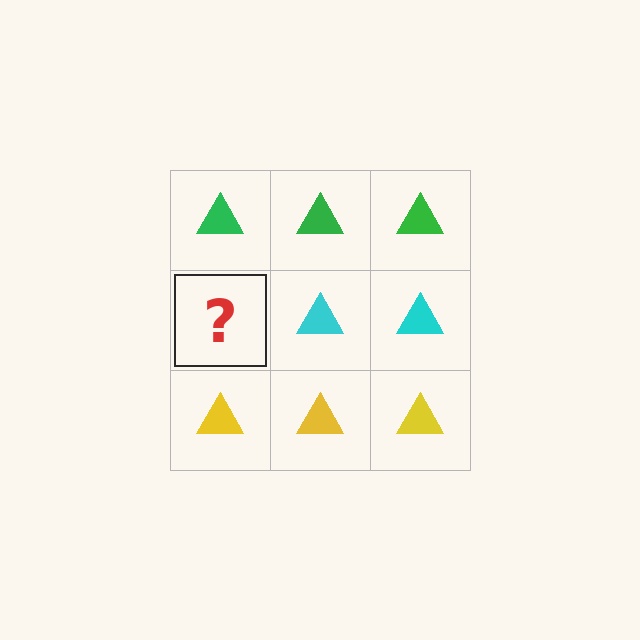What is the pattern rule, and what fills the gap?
The rule is that each row has a consistent color. The gap should be filled with a cyan triangle.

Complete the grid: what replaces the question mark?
The question mark should be replaced with a cyan triangle.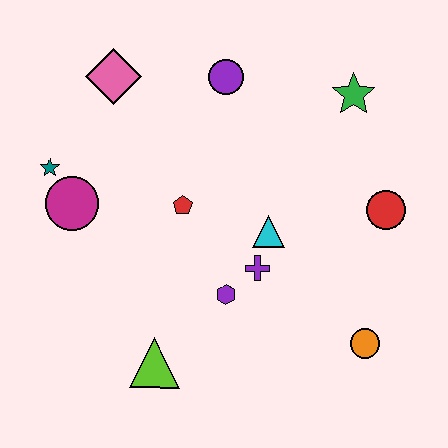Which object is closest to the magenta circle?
The teal star is closest to the magenta circle.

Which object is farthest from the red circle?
The teal star is farthest from the red circle.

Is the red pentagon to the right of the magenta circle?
Yes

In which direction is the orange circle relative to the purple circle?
The orange circle is below the purple circle.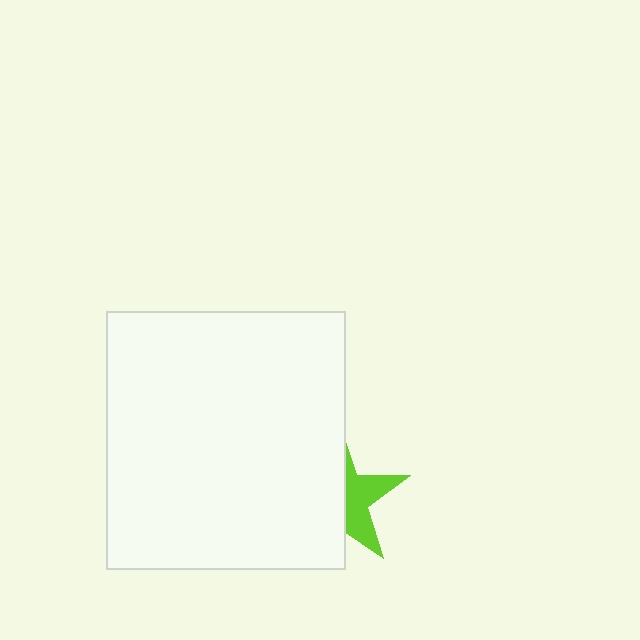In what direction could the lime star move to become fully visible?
The lime star could move right. That would shift it out from behind the white rectangle entirely.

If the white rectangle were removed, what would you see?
You would see the complete lime star.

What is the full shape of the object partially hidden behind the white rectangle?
The partially hidden object is a lime star.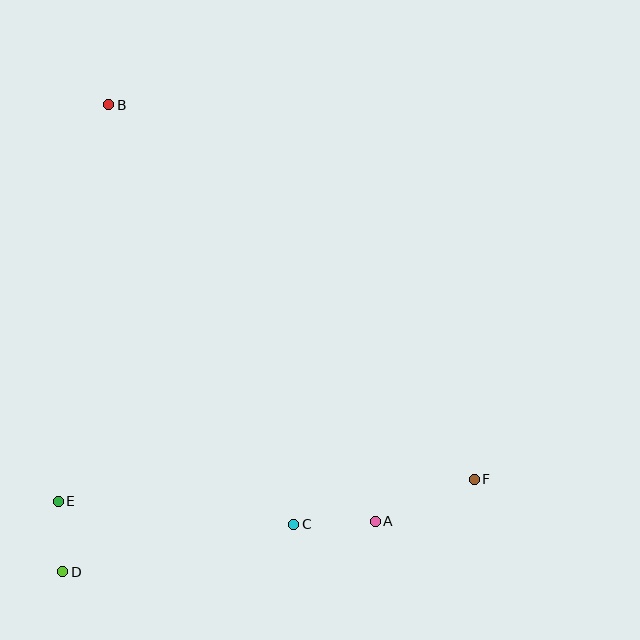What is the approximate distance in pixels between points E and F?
The distance between E and F is approximately 416 pixels.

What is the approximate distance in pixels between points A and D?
The distance between A and D is approximately 317 pixels.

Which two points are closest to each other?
Points D and E are closest to each other.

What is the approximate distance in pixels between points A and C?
The distance between A and C is approximately 82 pixels.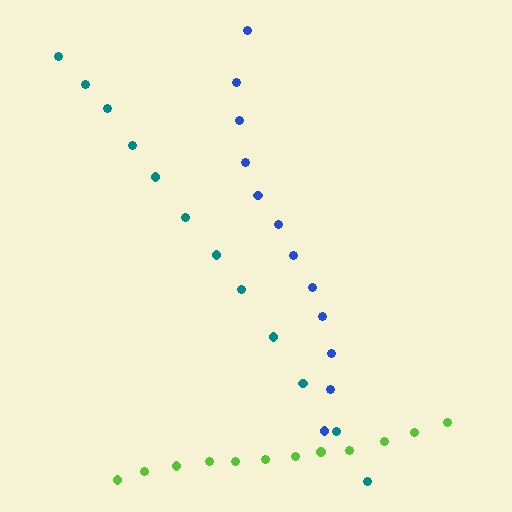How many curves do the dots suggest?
There are 3 distinct paths.